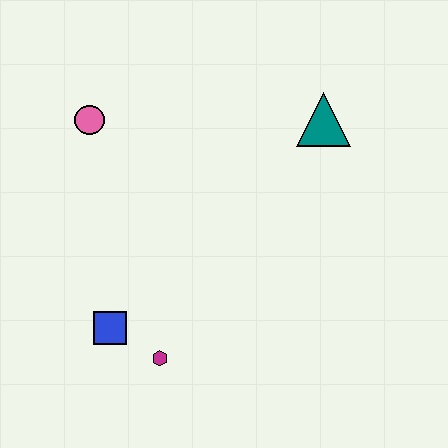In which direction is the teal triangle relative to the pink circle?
The teal triangle is to the right of the pink circle.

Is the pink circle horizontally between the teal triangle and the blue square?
No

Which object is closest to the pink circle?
The blue square is closest to the pink circle.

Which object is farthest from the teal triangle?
The blue square is farthest from the teal triangle.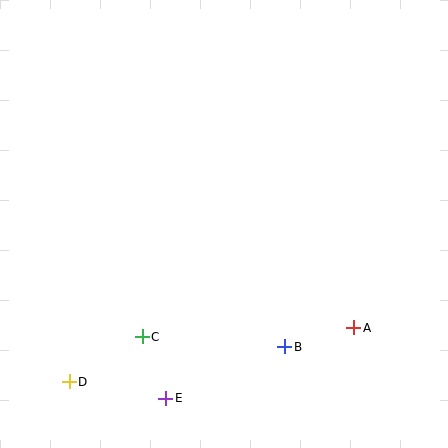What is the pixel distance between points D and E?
The distance between D and E is 98 pixels.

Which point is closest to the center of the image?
Point B at (285, 347) is closest to the center.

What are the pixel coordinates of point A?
Point A is at (354, 328).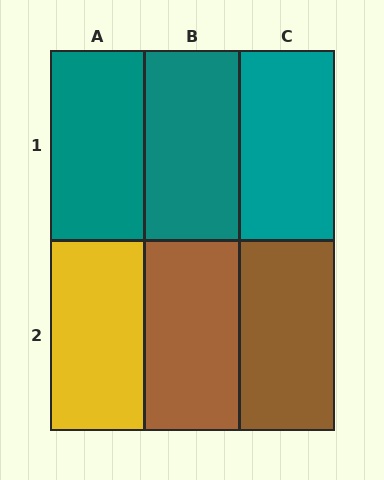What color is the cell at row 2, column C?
Brown.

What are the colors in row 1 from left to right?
Teal, teal, teal.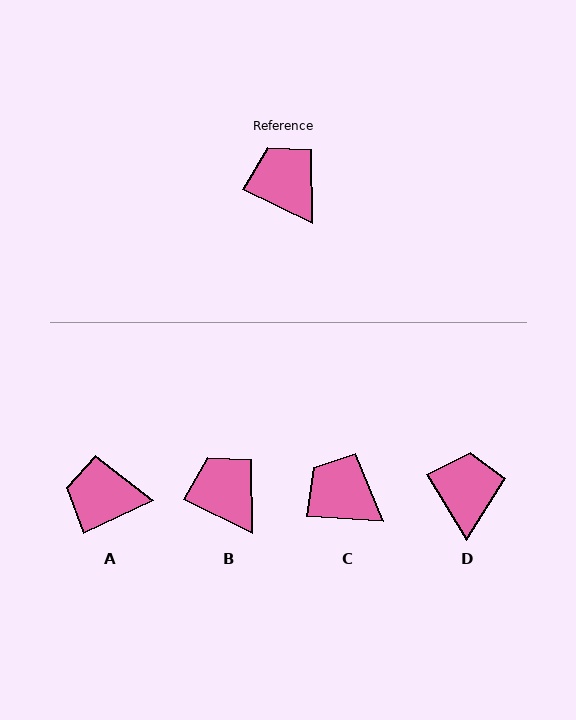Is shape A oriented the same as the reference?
No, it is off by about 51 degrees.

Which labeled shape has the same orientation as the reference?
B.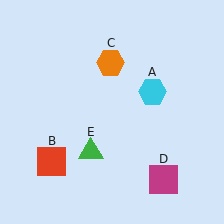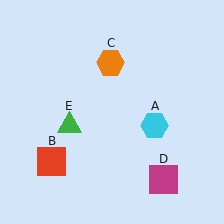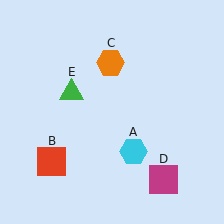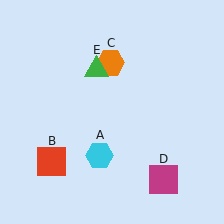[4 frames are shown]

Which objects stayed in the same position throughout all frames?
Red square (object B) and orange hexagon (object C) and magenta square (object D) remained stationary.